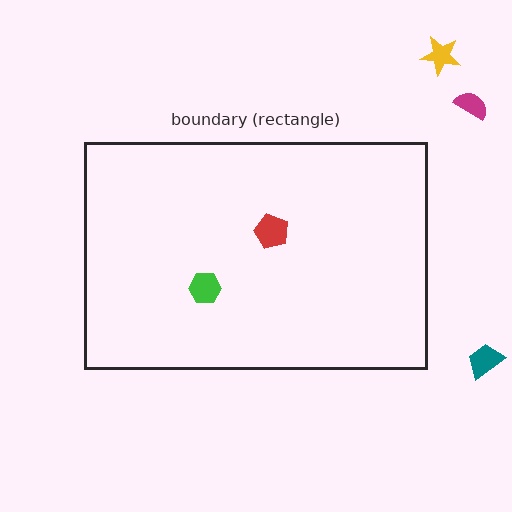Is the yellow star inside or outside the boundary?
Outside.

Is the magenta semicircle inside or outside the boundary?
Outside.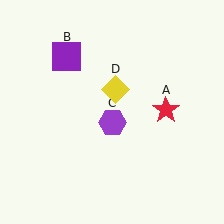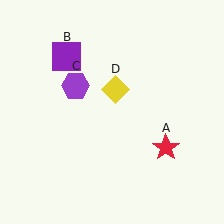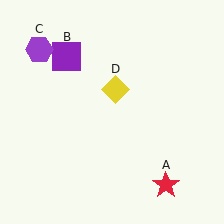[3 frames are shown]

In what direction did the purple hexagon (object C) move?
The purple hexagon (object C) moved up and to the left.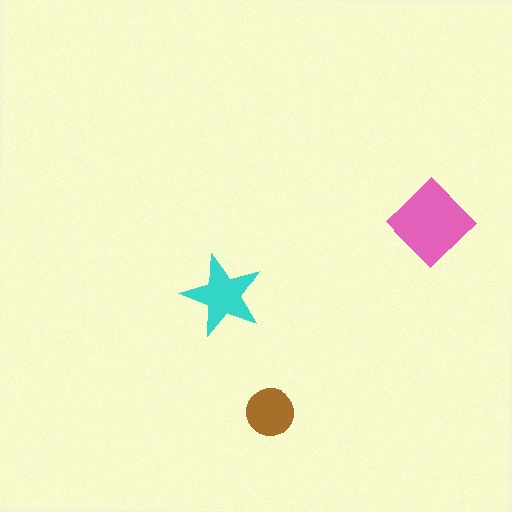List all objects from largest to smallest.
The pink diamond, the cyan star, the brown circle.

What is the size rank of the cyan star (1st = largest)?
2nd.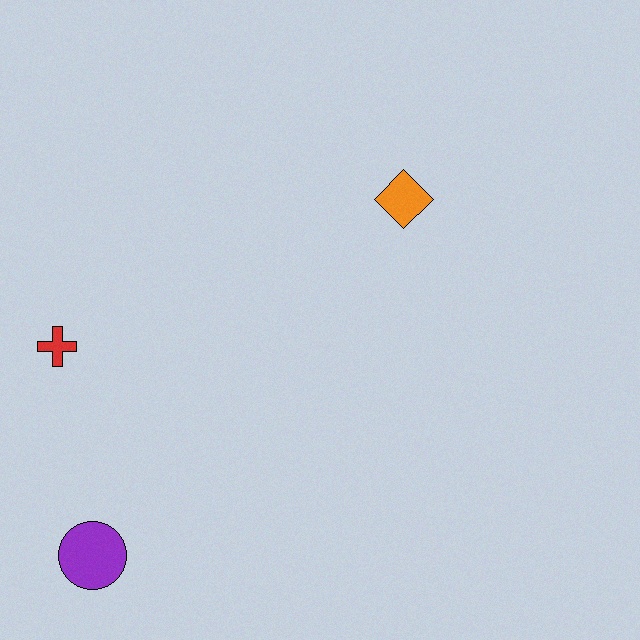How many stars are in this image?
There are no stars.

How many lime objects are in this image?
There are no lime objects.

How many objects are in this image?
There are 3 objects.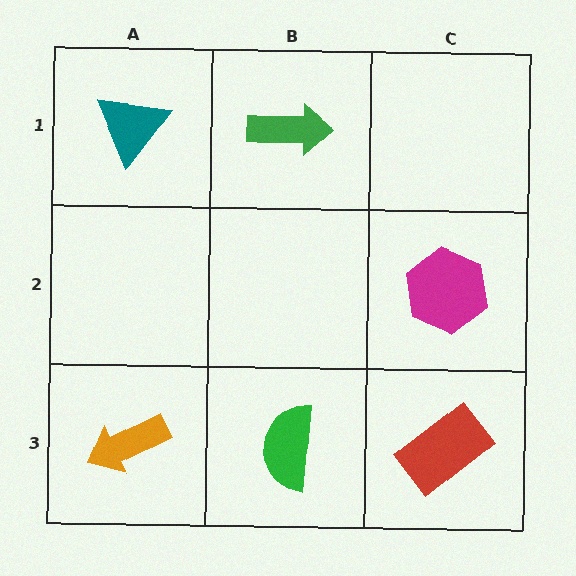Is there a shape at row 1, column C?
No, that cell is empty.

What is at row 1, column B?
A green arrow.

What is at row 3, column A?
An orange arrow.